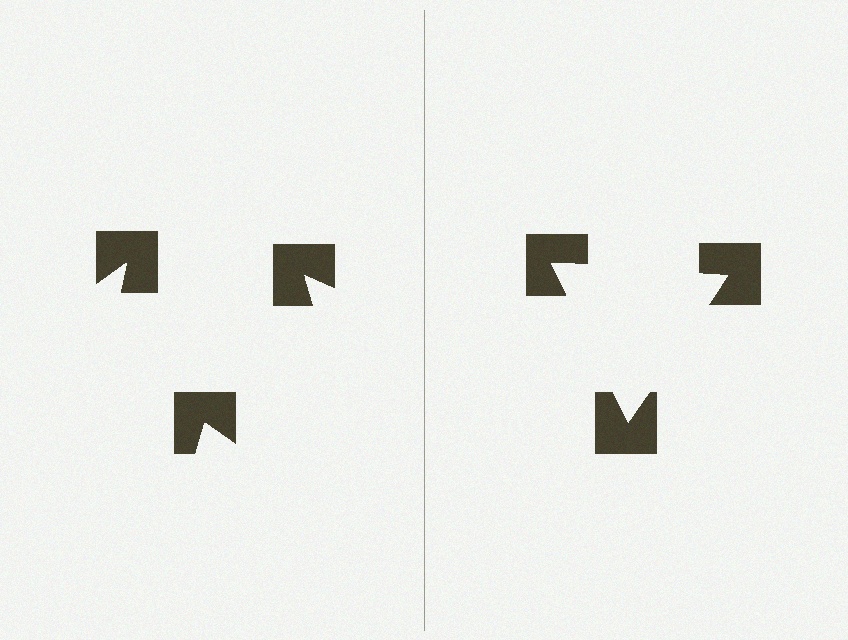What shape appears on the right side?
An illusory triangle.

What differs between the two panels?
The notched squares are positioned identically on both sides; only the wedge orientations differ. On the right they align to a triangle; on the left they are misaligned.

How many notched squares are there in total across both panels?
6 — 3 on each side.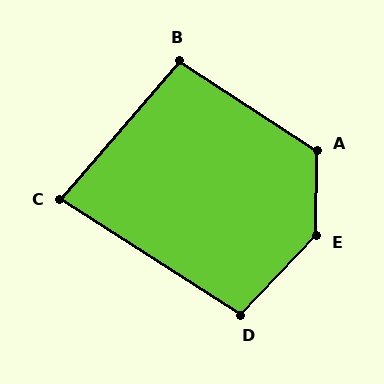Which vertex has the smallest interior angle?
C, at approximately 82 degrees.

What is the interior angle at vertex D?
Approximately 101 degrees (obtuse).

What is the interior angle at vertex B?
Approximately 97 degrees (obtuse).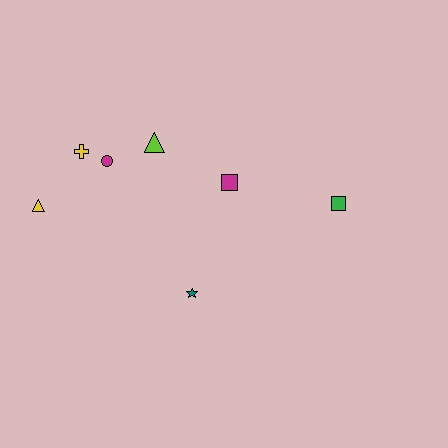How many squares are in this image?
There are 2 squares.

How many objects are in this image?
There are 7 objects.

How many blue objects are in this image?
There are no blue objects.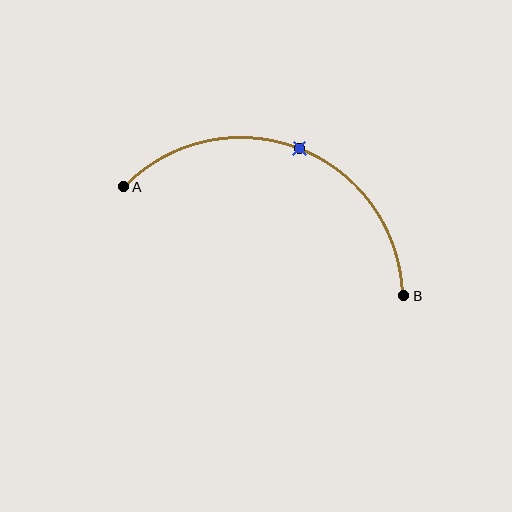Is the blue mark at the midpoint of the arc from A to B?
Yes. The blue mark lies on the arc at equal arc-length from both A and B — it is the arc midpoint.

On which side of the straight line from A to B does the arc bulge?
The arc bulges above the straight line connecting A and B.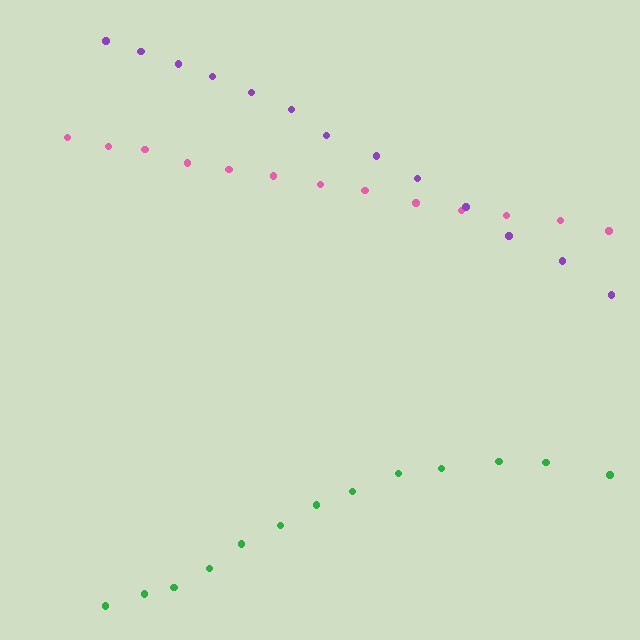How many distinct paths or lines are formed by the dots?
There are 3 distinct paths.